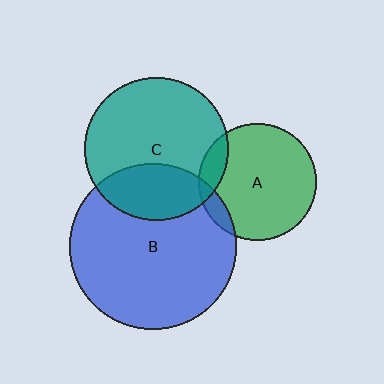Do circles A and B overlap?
Yes.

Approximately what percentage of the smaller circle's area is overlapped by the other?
Approximately 10%.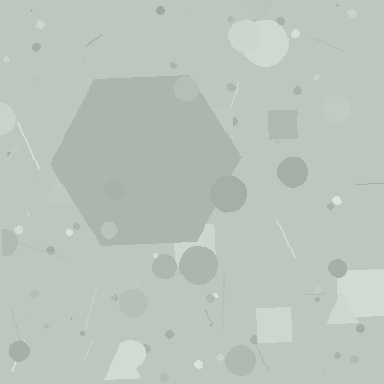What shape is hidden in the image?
A hexagon is hidden in the image.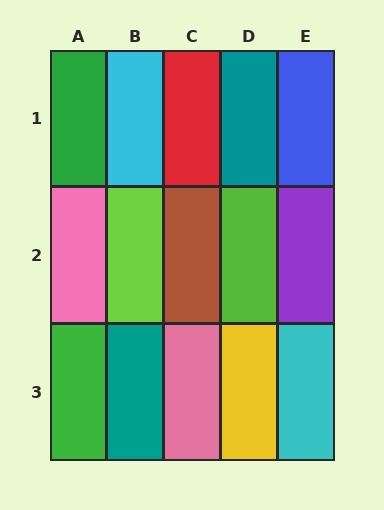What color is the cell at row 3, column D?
Yellow.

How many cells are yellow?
1 cell is yellow.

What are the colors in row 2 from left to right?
Pink, lime, brown, lime, purple.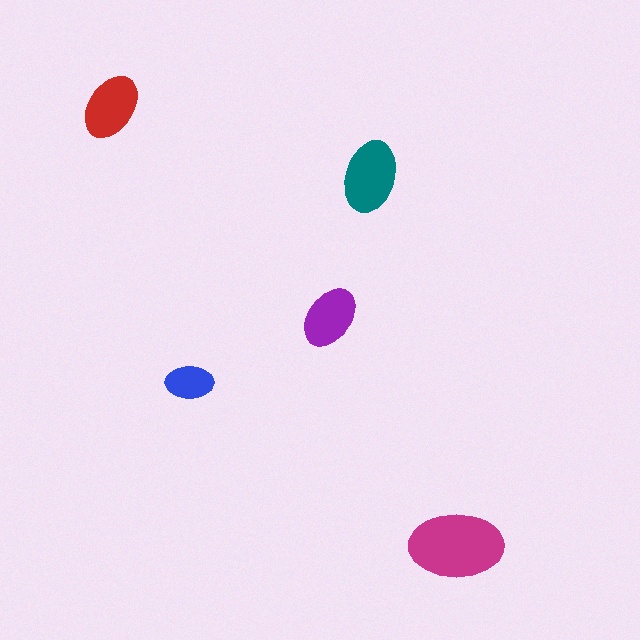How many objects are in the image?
There are 5 objects in the image.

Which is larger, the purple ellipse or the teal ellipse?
The teal one.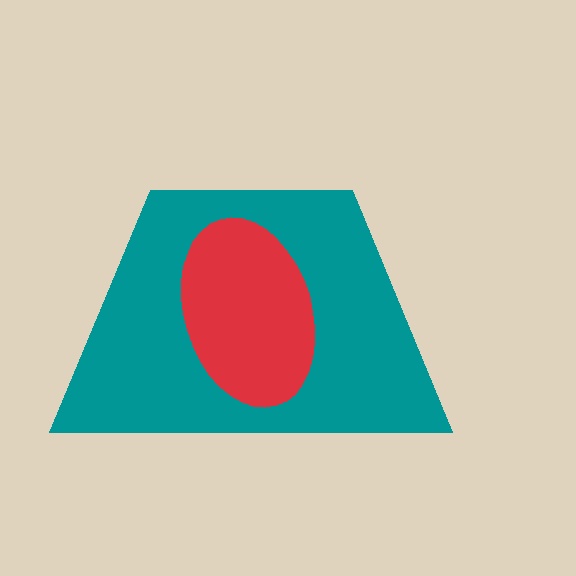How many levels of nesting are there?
2.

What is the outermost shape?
The teal trapezoid.